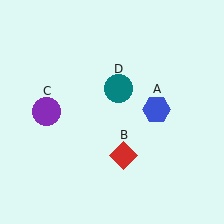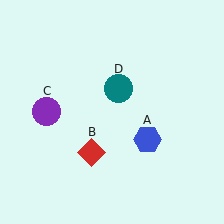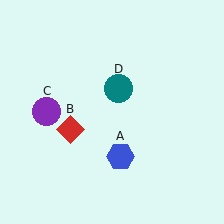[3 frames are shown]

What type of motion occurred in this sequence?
The blue hexagon (object A), red diamond (object B) rotated clockwise around the center of the scene.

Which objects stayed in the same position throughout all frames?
Purple circle (object C) and teal circle (object D) remained stationary.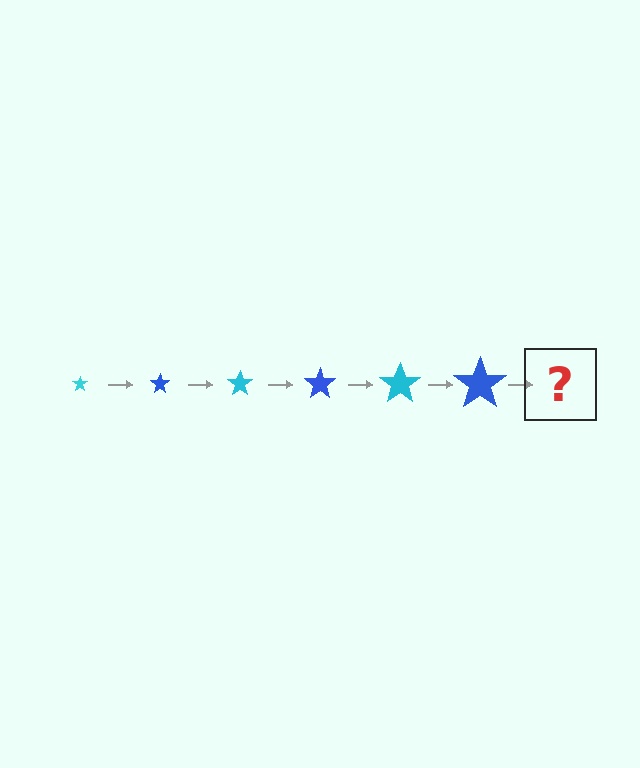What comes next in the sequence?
The next element should be a cyan star, larger than the previous one.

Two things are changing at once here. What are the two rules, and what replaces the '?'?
The two rules are that the star grows larger each step and the color cycles through cyan and blue. The '?' should be a cyan star, larger than the previous one.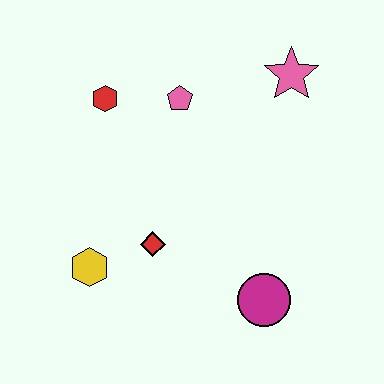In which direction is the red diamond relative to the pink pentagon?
The red diamond is below the pink pentagon.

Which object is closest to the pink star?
The pink pentagon is closest to the pink star.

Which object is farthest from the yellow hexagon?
The pink star is farthest from the yellow hexagon.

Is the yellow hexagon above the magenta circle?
Yes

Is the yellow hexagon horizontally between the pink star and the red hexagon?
No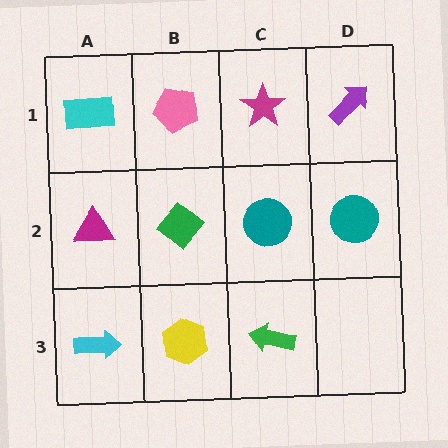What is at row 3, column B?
A yellow hexagon.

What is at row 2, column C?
A teal circle.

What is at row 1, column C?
A magenta star.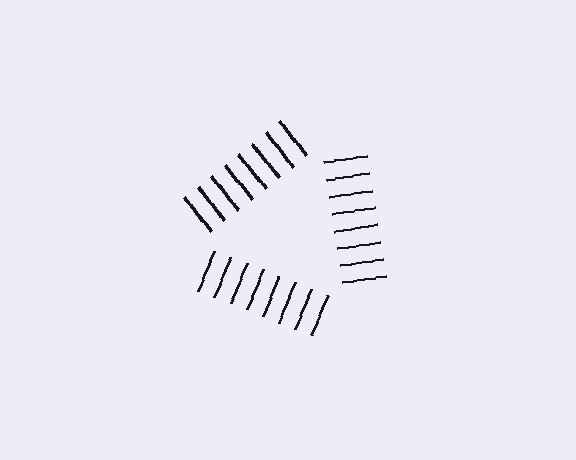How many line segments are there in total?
24 — 8 along each of the 3 edges.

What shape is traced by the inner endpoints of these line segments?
An illusory triangle — the line segments terminate on its edges but no continuous stroke is drawn.